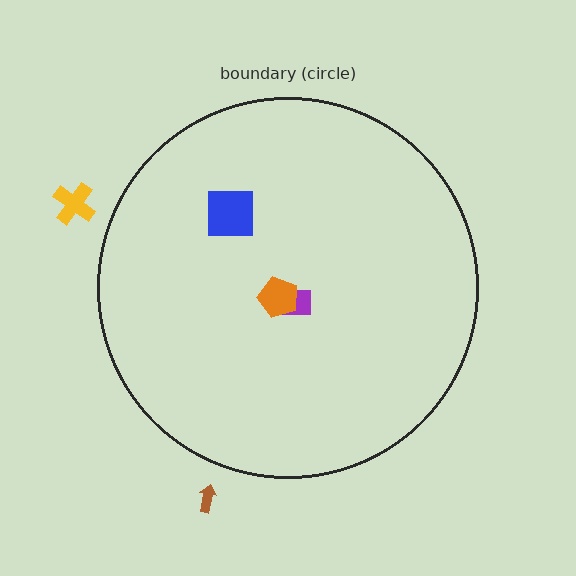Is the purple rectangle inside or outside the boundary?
Inside.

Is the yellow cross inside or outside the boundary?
Outside.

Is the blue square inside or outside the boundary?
Inside.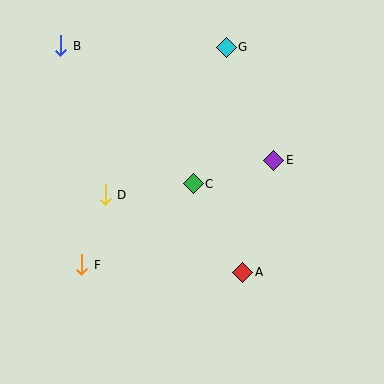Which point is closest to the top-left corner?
Point B is closest to the top-left corner.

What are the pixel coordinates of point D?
Point D is at (105, 195).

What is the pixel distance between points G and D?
The distance between G and D is 191 pixels.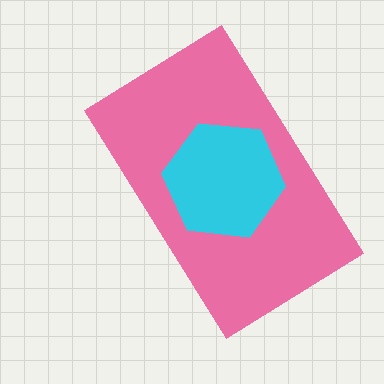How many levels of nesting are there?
2.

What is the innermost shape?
The cyan hexagon.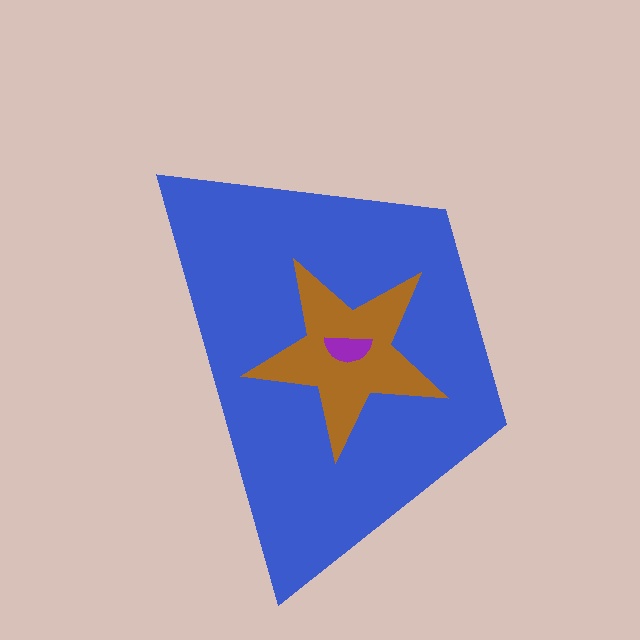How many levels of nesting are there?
3.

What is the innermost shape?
The purple semicircle.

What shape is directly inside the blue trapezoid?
The brown star.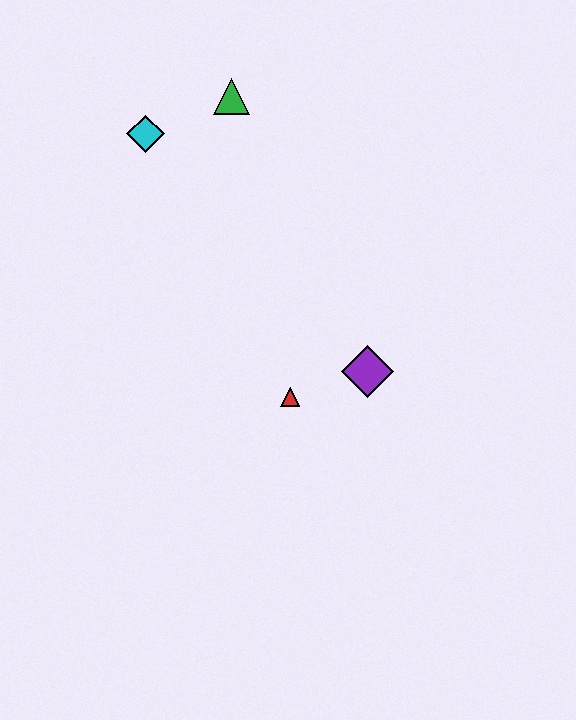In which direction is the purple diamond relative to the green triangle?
The purple diamond is below the green triangle.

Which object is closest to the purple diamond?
The red triangle is closest to the purple diamond.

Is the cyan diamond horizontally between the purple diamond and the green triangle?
No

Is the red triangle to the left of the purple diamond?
Yes